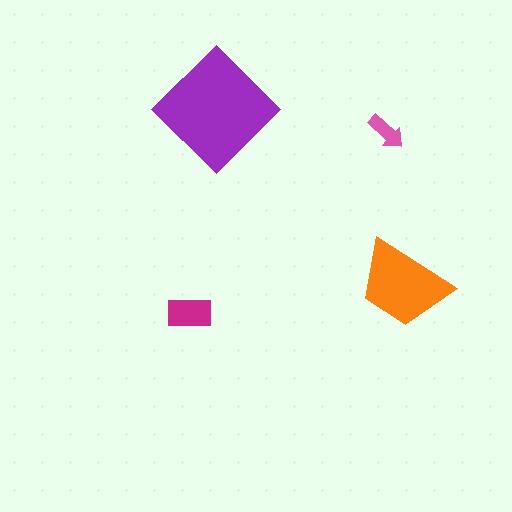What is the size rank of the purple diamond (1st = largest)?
1st.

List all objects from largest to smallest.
The purple diamond, the orange trapezoid, the magenta rectangle, the pink arrow.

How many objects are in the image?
There are 4 objects in the image.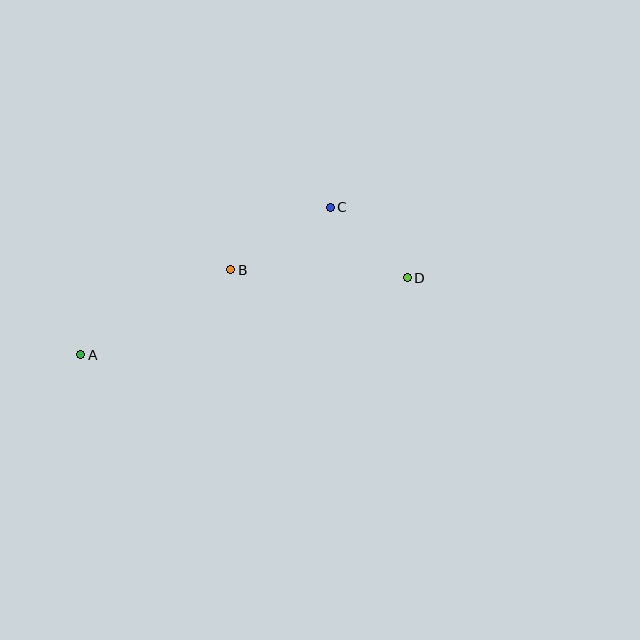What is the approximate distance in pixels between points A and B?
The distance between A and B is approximately 173 pixels.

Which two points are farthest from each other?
Points A and D are farthest from each other.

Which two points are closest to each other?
Points C and D are closest to each other.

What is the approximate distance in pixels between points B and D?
The distance between B and D is approximately 177 pixels.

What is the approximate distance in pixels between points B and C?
The distance between B and C is approximately 117 pixels.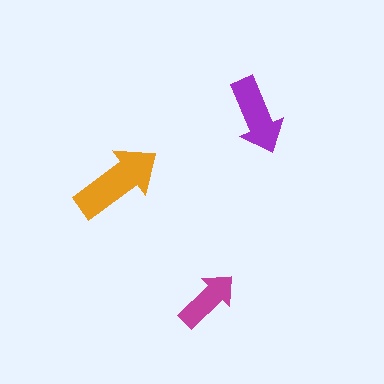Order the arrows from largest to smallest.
the orange one, the purple one, the magenta one.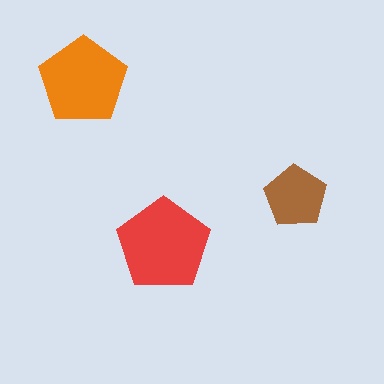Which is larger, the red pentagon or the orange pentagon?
The red one.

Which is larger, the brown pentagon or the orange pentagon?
The orange one.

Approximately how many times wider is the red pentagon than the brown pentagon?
About 1.5 times wider.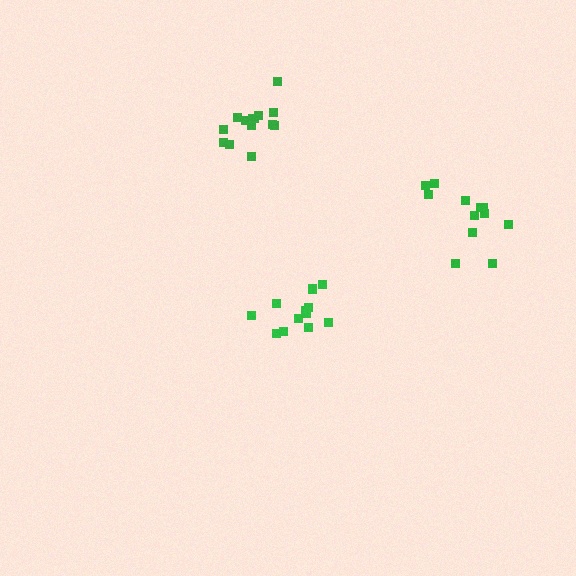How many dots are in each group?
Group 1: 13 dots, Group 2: 14 dots, Group 3: 12 dots (39 total).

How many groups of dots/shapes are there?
There are 3 groups.